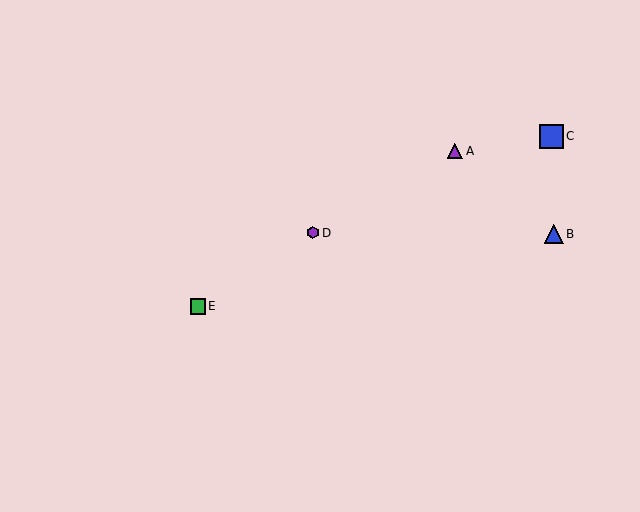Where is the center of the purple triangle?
The center of the purple triangle is at (455, 151).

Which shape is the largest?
The blue square (labeled C) is the largest.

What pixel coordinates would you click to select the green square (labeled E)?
Click at (198, 306) to select the green square E.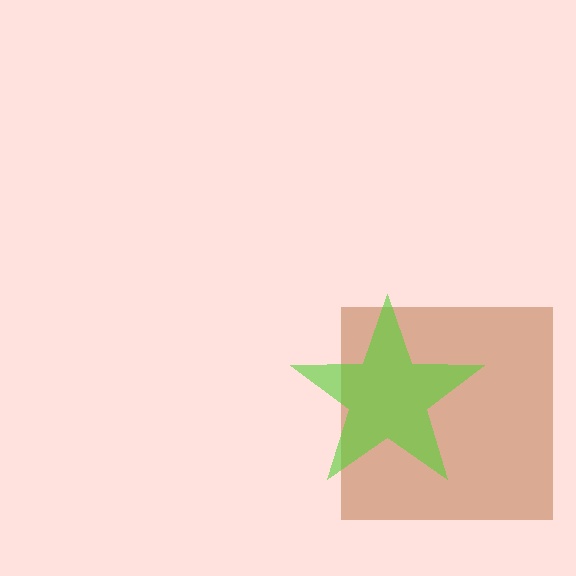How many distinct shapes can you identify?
There are 2 distinct shapes: a brown square, a lime star.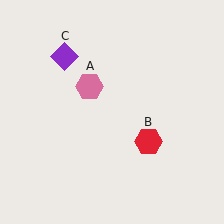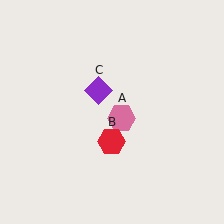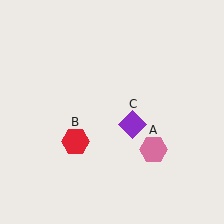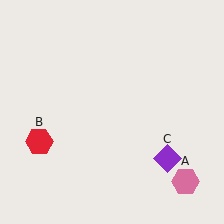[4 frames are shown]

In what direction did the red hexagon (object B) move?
The red hexagon (object B) moved left.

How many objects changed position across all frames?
3 objects changed position: pink hexagon (object A), red hexagon (object B), purple diamond (object C).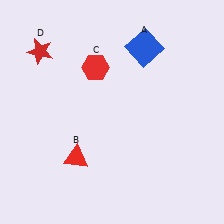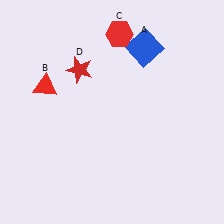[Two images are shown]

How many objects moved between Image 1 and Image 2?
3 objects moved between the two images.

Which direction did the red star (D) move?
The red star (D) moved right.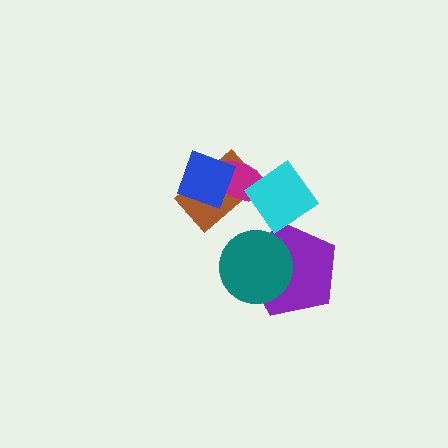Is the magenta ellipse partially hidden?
Yes, it is partially covered by another shape.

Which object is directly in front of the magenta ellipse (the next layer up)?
The blue diamond is directly in front of the magenta ellipse.